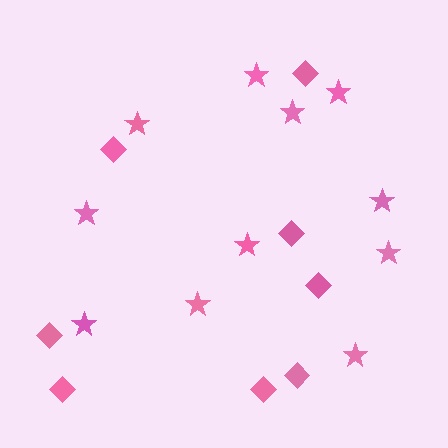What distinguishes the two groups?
There are 2 groups: one group of stars (11) and one group of diamonds (8).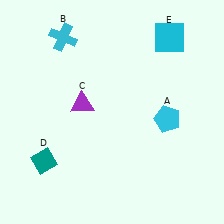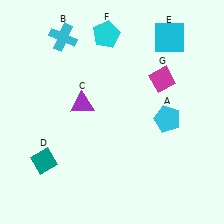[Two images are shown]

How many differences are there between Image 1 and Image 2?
There are 2 differences between the two images.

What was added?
A cyan pentagon (F), a magenta diamond (G) were added in Image 2.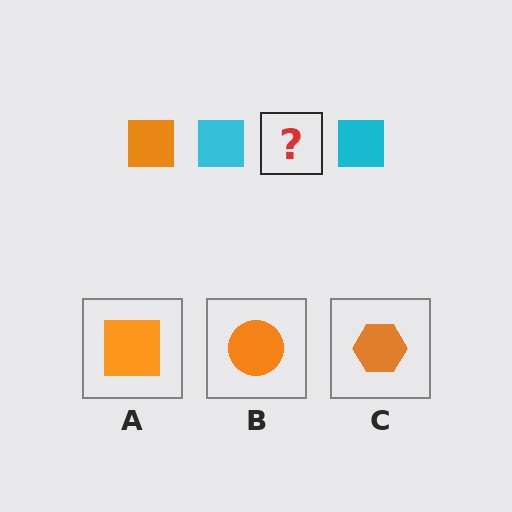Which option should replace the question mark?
Option A.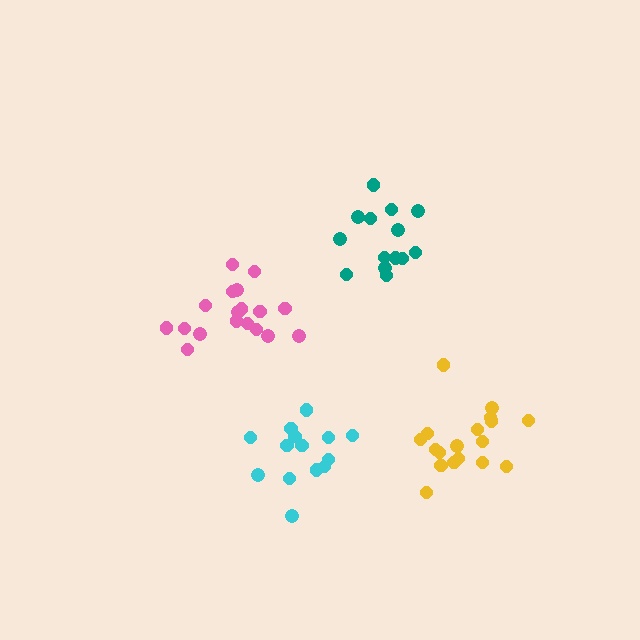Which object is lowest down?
The cyan cluster is bottommost.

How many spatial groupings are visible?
There are 4 spatial groupings.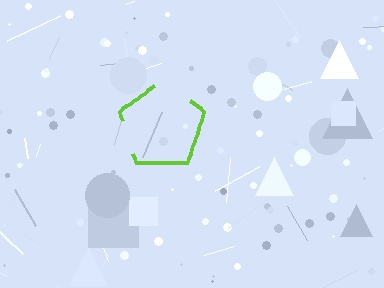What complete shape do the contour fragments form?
The contour fragments form a pentagon.